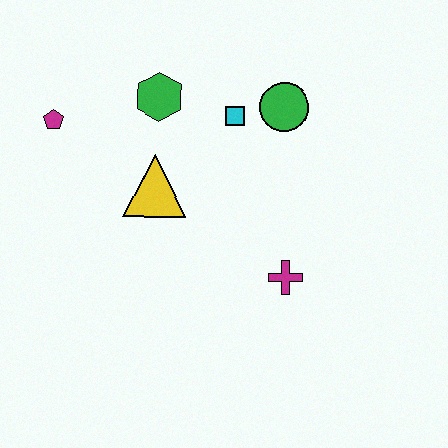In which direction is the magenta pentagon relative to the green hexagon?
The magenta pentagon is to the left of the green hexagon.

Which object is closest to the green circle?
The cyan square is closest to the green circle.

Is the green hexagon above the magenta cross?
Yes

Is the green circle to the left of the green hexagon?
No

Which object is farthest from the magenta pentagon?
The magenta cross is farthest from the magenta pentagon.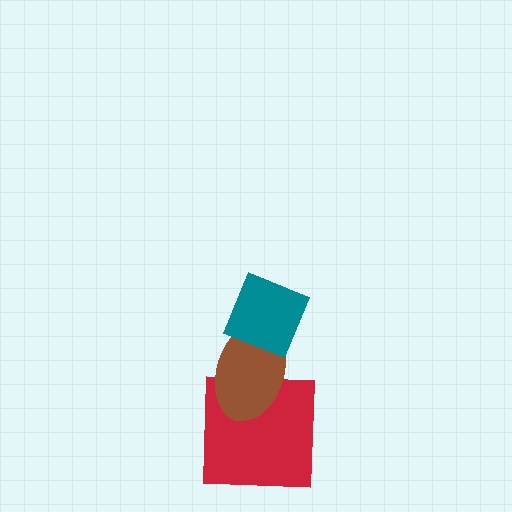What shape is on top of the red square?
The brown ellipse is on top of the red square.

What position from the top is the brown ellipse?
The brown ellipse is 2nd from the top.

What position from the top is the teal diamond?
The teal diamond is 1st from the top.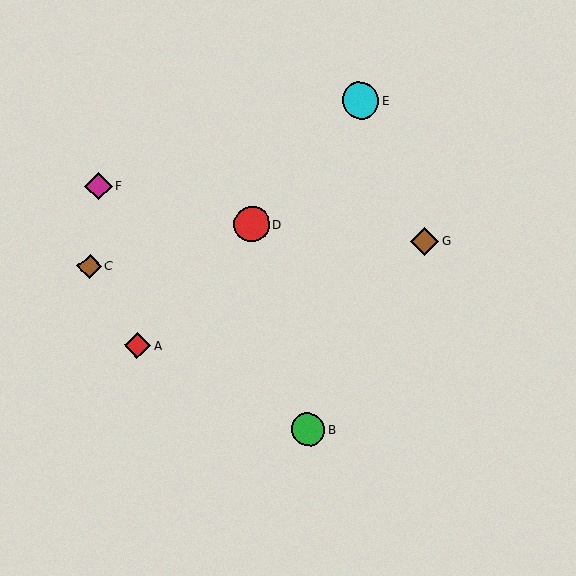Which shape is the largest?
The cyan circle (labeled E) is the largest.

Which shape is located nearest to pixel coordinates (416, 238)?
The brown diamond (labeled G) at (424, 241) is nearest to that location.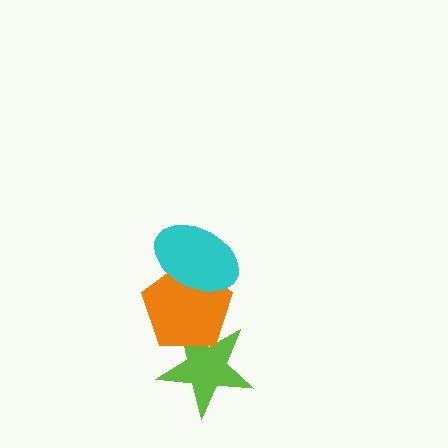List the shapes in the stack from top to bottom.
From top to bottom: the cyan ellipse, the orange pentagon, the lime star.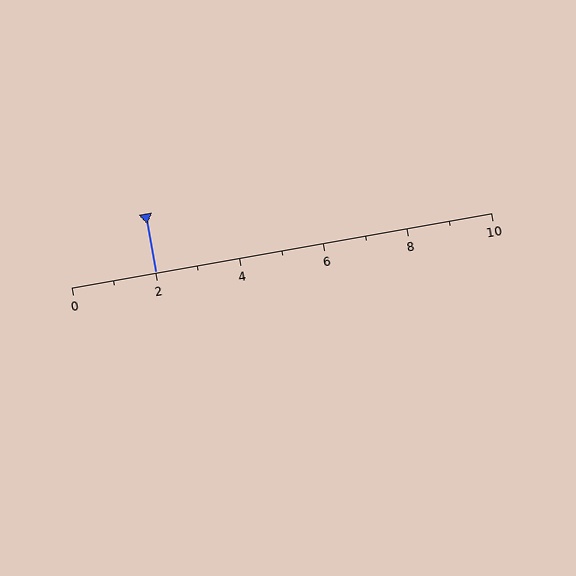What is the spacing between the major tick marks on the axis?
The major ticks are spaced 2 apart.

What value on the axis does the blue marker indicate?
The marker indicates approximately 2.